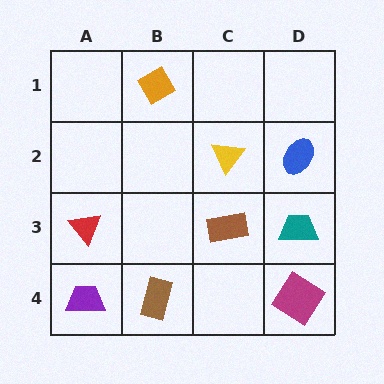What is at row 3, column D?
A teal trapezoid.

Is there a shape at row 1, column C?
No, that cell is empty.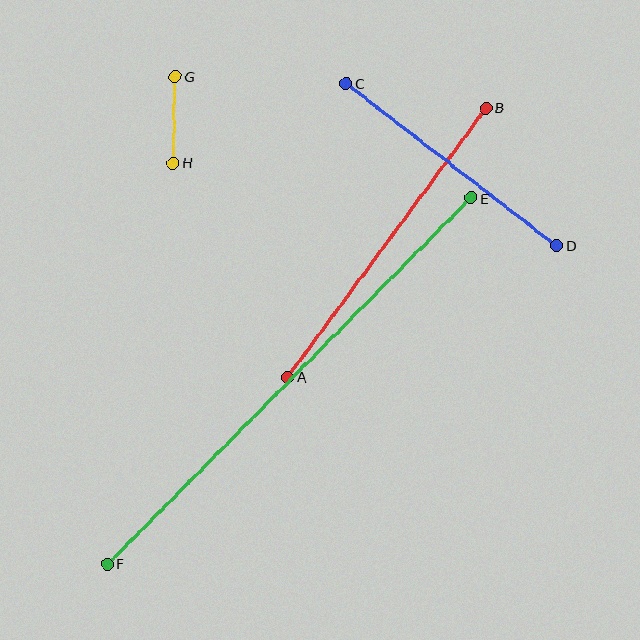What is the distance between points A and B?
The distance is approximately 334 pixels.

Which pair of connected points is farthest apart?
Points E and F are farthest apart.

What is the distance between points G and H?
The distance is approximately 86 pixels.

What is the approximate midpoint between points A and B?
The midpoint is at approximately (387, 243) pixels.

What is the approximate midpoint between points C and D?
The midpoint is at approximately (451, 165) pixels.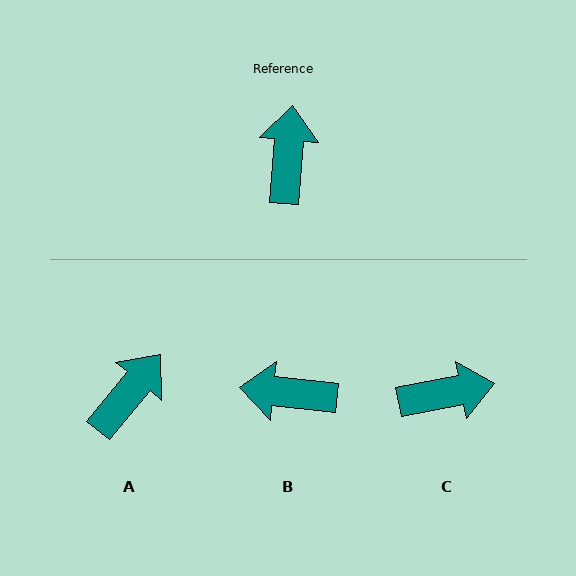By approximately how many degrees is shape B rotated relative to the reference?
Approximately 89 degrees counter-clockwise.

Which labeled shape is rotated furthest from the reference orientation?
B, about 89 degrees away.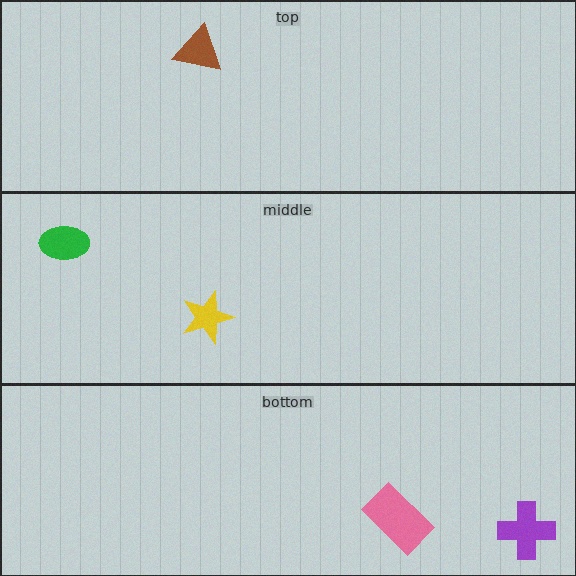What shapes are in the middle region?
The green ellipse, the yellow star.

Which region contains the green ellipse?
The middle region.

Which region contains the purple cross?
The bottom region.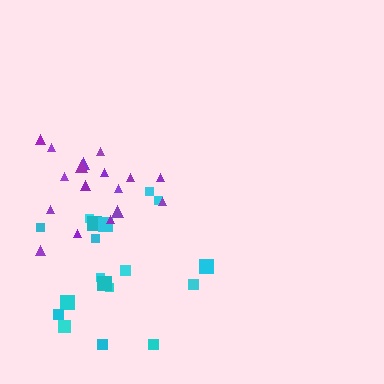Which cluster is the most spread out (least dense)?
Cyan.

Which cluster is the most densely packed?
Purple.